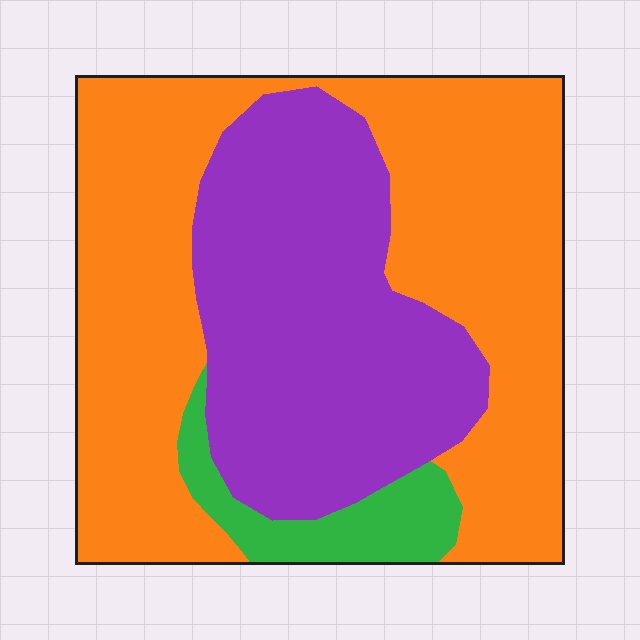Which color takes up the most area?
Orange, at roughly 55%.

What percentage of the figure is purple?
Purple takes up about three eighths (3/8) of the figure.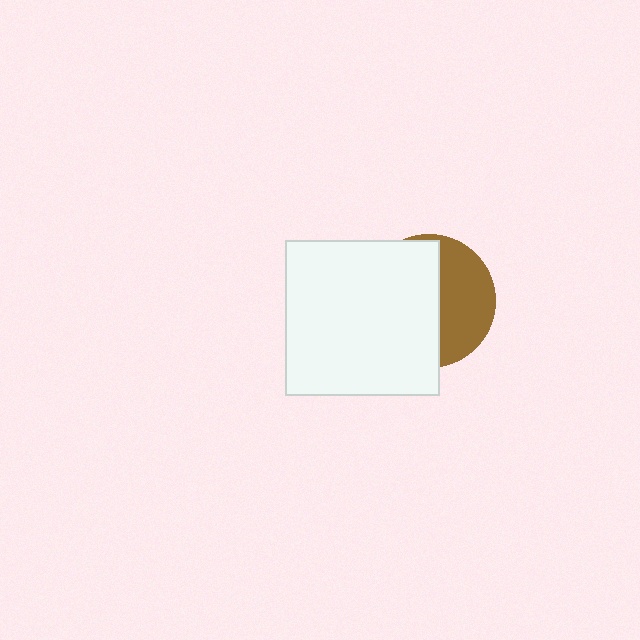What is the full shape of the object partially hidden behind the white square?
The partially hidden object is a brown circle.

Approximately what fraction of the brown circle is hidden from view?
Roughly 59% of the brown circle is hidden behind the white square.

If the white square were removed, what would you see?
You would see the complete brown circle.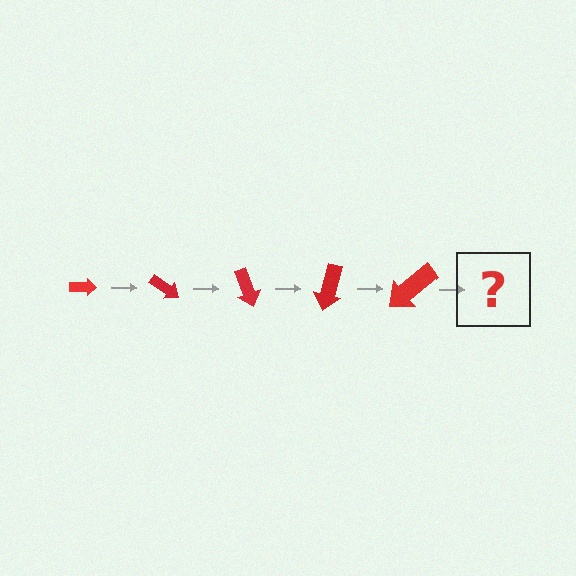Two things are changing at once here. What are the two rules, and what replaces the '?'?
The two rules are that the arrow grows larger each step and it rotates 35 degrees each step. The '?' should be an arrow, larger than the previous one and rotated 175 degrees from the start.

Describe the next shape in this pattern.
It should be an arrow, larger than the previous one and rotated 175 degrees from the start.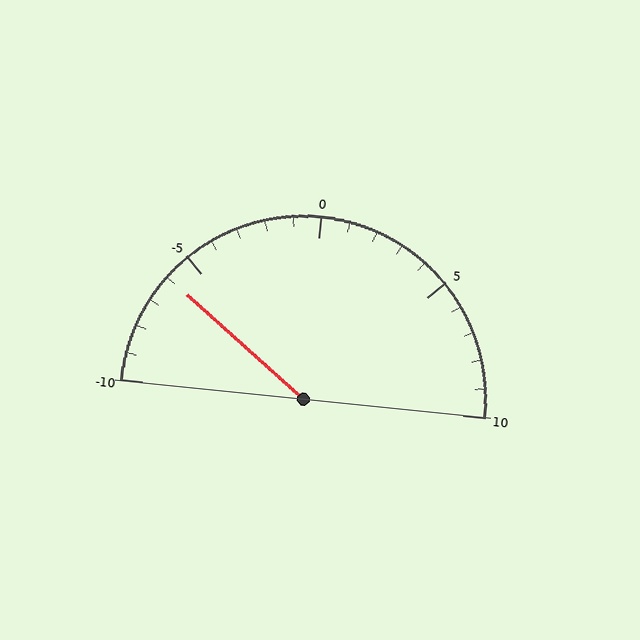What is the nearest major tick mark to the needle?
The nearest major tick mark is -5.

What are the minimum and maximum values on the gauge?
The gauge ranges from -10 to 10.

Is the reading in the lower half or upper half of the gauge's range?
The reading is in the lower half of the range (-10 to 10).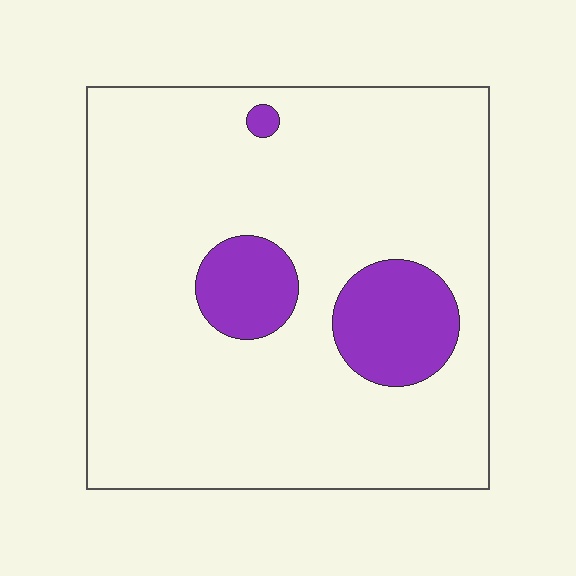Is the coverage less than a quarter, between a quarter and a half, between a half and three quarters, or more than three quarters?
Less than a quarter.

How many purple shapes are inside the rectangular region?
3.